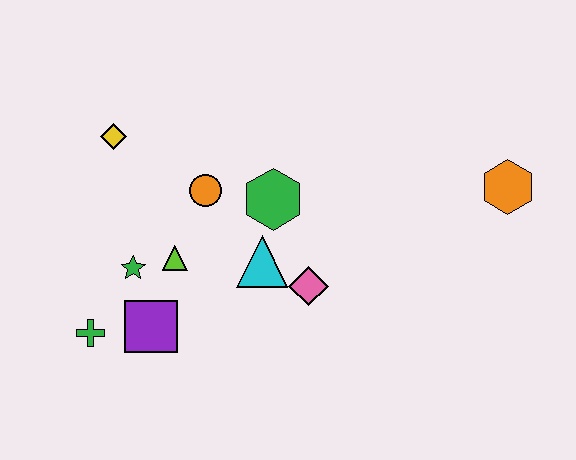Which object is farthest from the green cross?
The orange hexagon is farthest from the green cross.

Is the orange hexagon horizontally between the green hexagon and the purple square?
No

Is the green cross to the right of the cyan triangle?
No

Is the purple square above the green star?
No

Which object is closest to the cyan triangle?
The pink diamond is closest to the cyan triangle.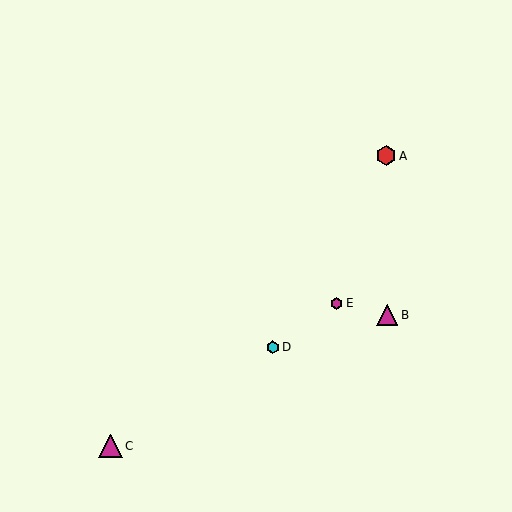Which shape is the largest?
The magenta triangle (labeled C) is the largest.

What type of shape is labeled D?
Shape D is a cyan hexagon.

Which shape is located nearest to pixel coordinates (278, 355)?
The cyan hexagon (labeled D) at (273, 347) is nearest to that location.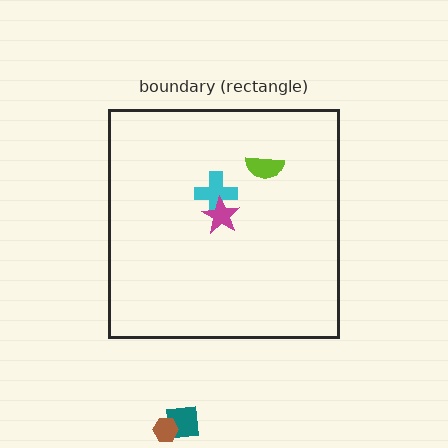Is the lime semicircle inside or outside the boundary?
Inside.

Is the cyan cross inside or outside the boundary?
Inside.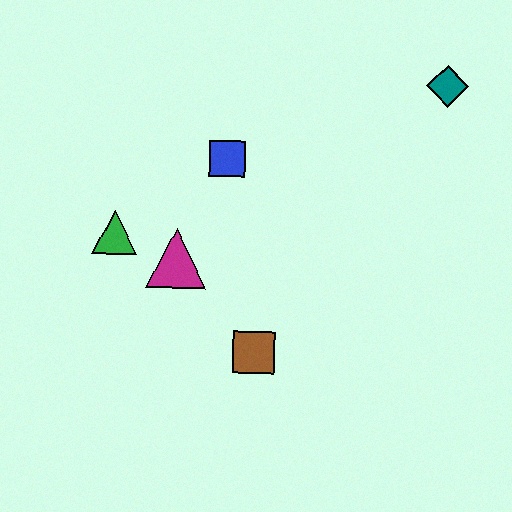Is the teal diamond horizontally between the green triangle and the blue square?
No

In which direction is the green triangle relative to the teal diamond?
The green triangle is to the left of the teal diamond.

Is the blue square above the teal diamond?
No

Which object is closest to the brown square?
The magenta triangle is closest to the brown square.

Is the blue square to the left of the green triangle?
No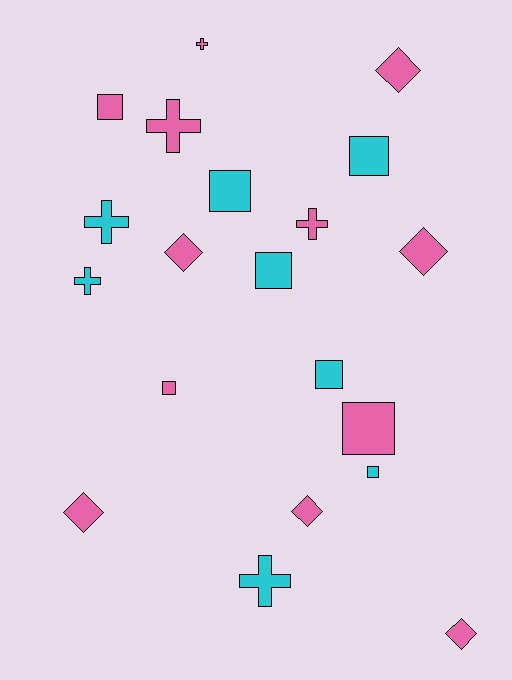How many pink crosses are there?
There are 3 pink crosses.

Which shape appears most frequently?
Square, with 8 objects.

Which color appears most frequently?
Pink, with 12 objects.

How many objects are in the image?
There are 20 objects.